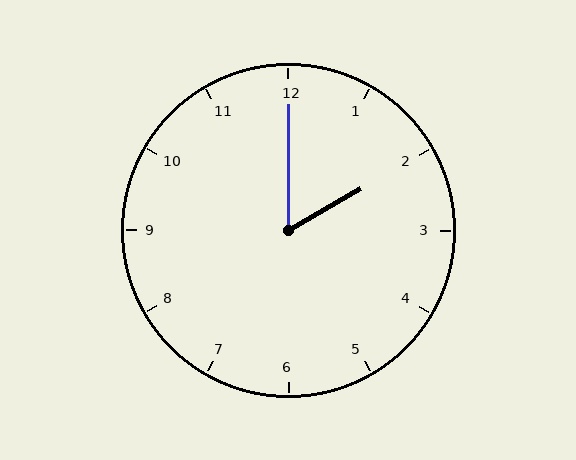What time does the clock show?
2:00.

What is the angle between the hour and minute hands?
Approximately 60 degrees.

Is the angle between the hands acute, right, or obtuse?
It is acute.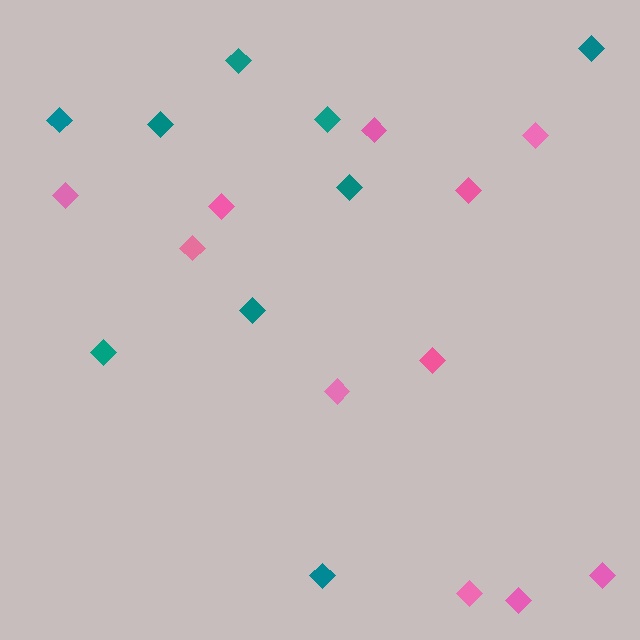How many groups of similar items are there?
There are 2 groups: one group of teal diamonds (9) and one group of pink diamonds (11).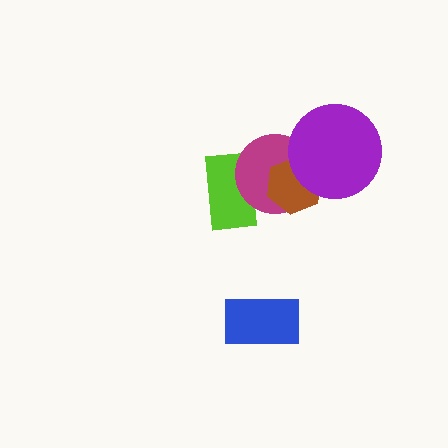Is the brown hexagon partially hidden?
Yes, it is partially covered by another shape.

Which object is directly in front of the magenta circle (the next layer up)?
The brown hexagon is directly in front of the magenta circle.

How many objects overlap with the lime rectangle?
1 object overlaps with the lime rectangle.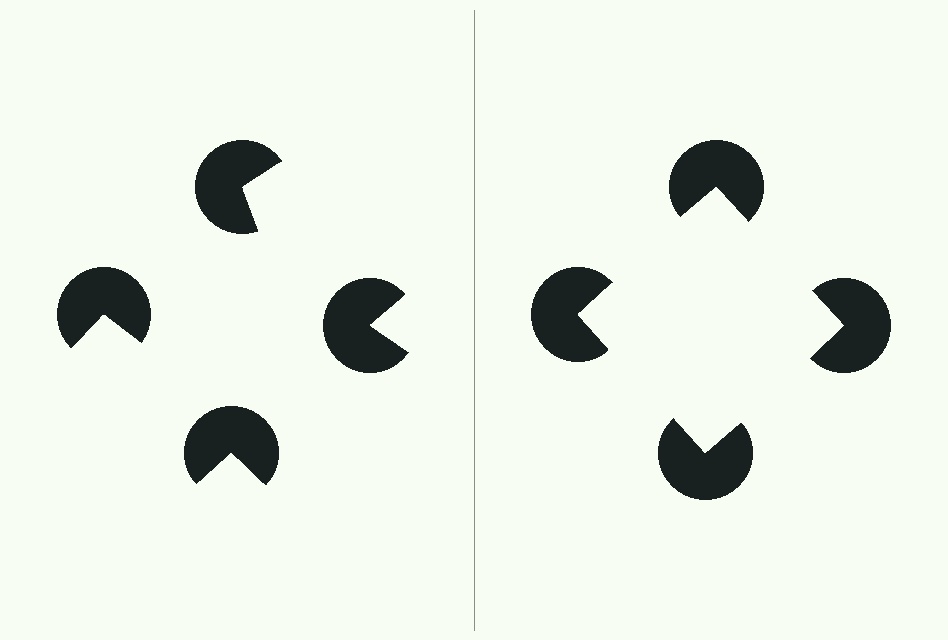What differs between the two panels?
The pac-man discs are positioned identically on both sides; only the wedge orientations differ. On the right they align to a square; on the left they are misaligned.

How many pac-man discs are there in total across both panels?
8 — 4 on each side.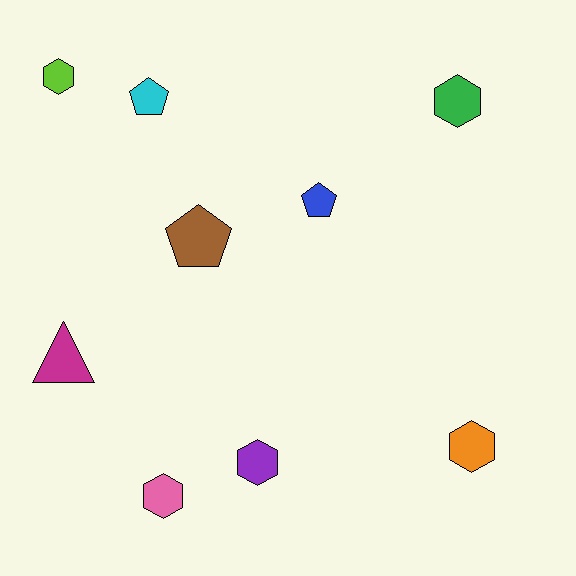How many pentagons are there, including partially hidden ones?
There are 3 pentagons.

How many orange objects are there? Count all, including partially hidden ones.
There is 1 orange object.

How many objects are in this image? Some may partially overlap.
There are 9 objects.